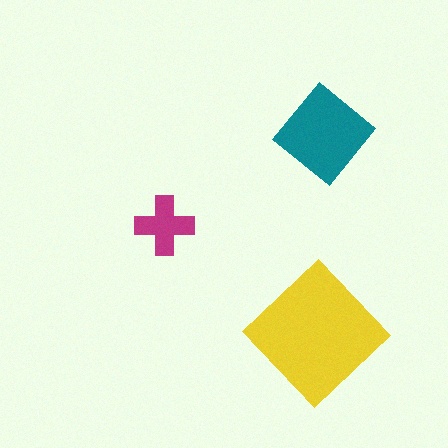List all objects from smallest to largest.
The magenta cross, the teal diamond, the yellow diamond.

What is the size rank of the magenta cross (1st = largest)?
3rd.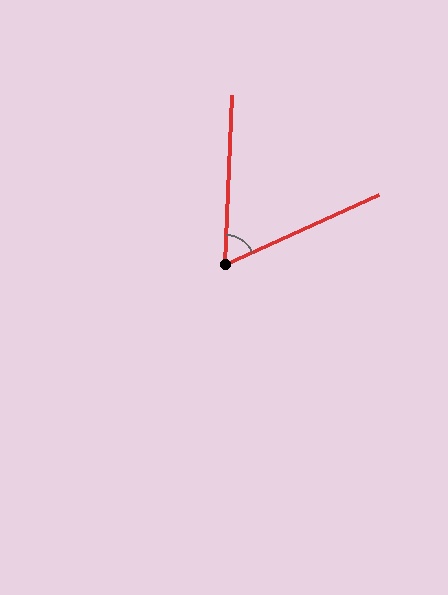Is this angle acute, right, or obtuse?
It is acute.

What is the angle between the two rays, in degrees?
Approximately 63 degrees.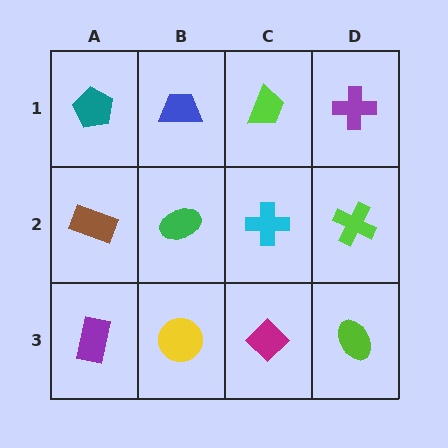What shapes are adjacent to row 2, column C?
A lime trapezoid (row 1, column C), a magenta diamond (row 3, column C), a green ellipse (row 2, column B), a lime cross (row 2, column D).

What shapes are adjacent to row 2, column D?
A purple cross (row 1, column D), a lime ellipse (row 3, column D), a cyan cross (row 2, column C).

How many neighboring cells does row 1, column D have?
2.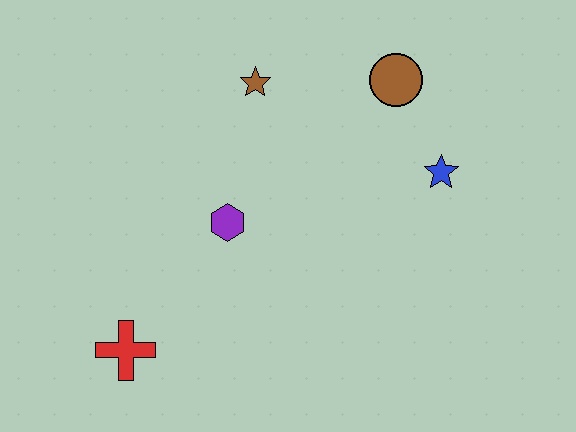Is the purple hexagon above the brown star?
No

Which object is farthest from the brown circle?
The red cross is farthest from the brown circle.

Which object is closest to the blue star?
The brown circle is closest to the blue star.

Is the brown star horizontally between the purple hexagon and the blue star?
Yes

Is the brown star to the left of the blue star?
Yes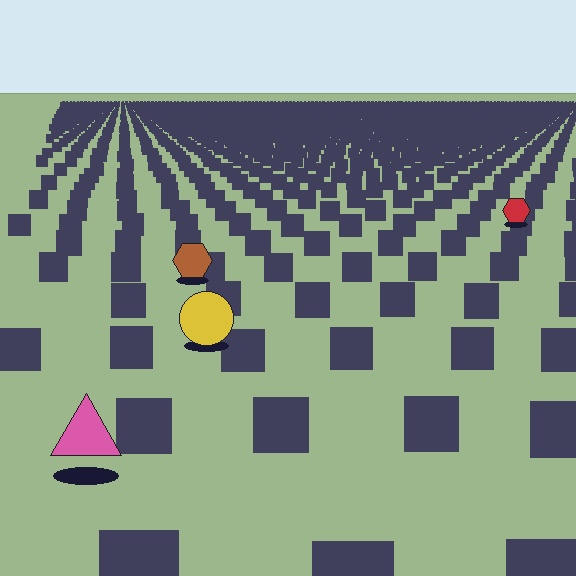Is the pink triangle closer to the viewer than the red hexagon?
Yes. The pink triangle is closer — you can tell from the texture gradient: the ground texture is coarser near it.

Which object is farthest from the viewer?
The red hexagon is farthest from the viewer. It appears smaller and the ground texture around it is denser.